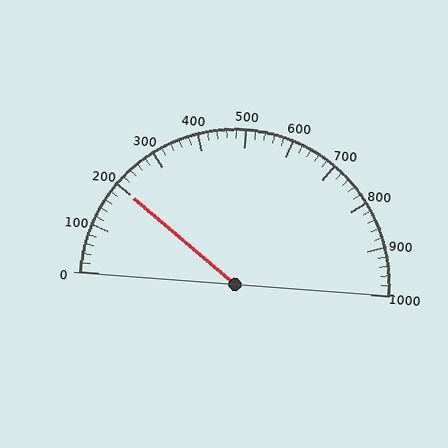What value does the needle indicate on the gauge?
The needle indicates approximately 200.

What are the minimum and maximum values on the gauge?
The gauge ranges from 0 to 1000.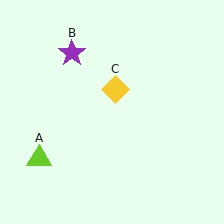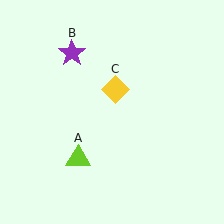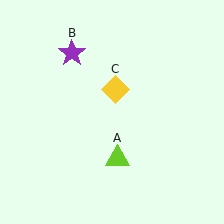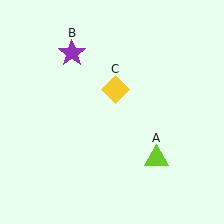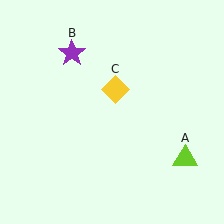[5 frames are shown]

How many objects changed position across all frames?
1 object changed position: lime triangle (object A).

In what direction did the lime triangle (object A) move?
The lime triangle (object A) moved right.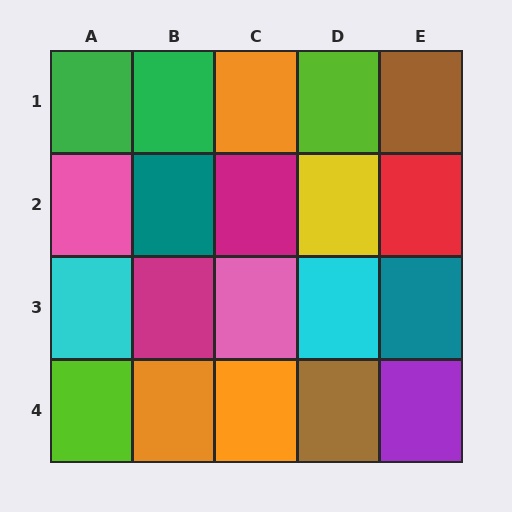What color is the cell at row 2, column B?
Teal.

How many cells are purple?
1 cell is purple.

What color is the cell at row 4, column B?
Orange.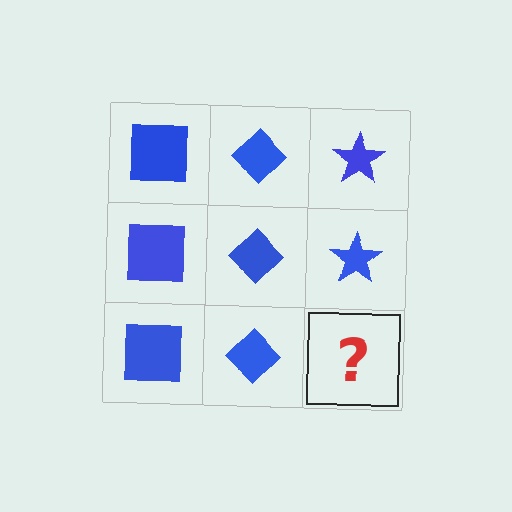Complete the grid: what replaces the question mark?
The question mark should be replaced with a blue star.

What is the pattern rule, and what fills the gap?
The rule is that each column has a consistent shape. The gap should be filled with a blue star.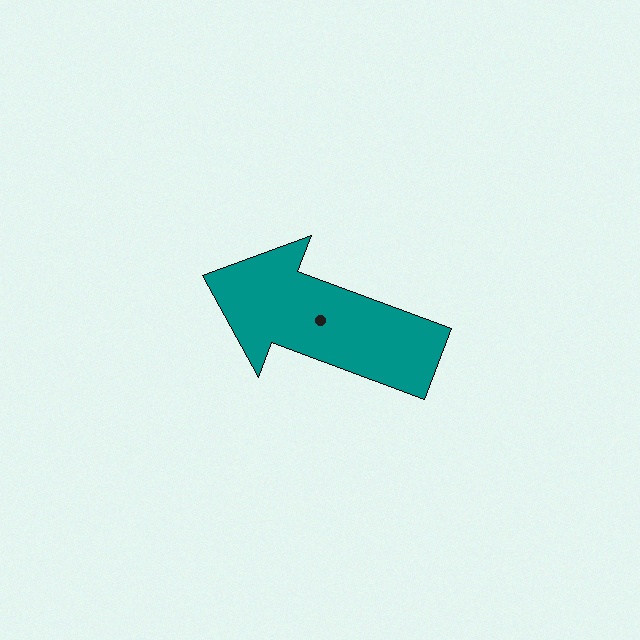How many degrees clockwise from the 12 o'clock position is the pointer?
Approximately 291 degrees.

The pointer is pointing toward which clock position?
Roughly 10 o'clock.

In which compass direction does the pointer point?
West.